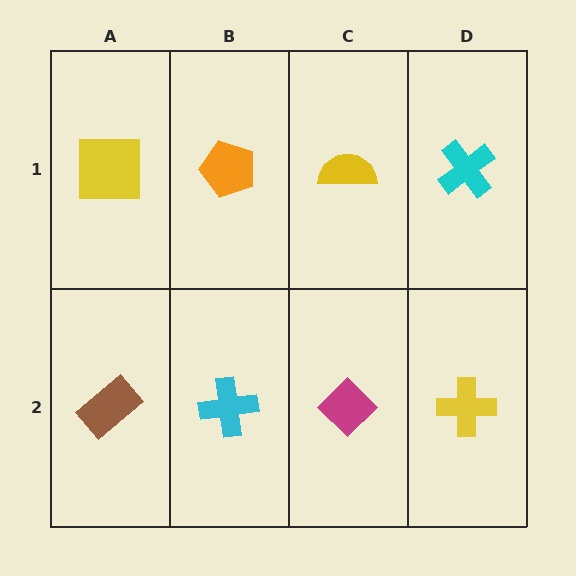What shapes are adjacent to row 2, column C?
A yellow semicircle (row 1, column C), a cyan cross (row 2, column B), a yellow cross (row 2, column D).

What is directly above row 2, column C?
A yellow semicircle.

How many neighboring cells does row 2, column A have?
2.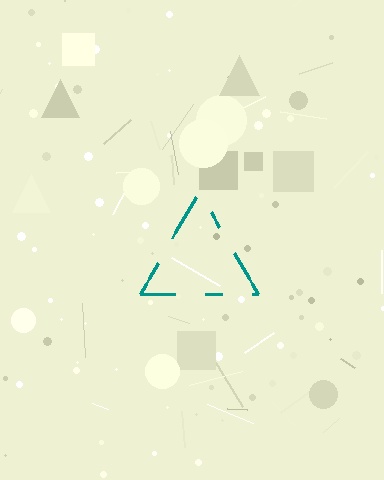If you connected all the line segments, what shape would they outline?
They would outline a triangle.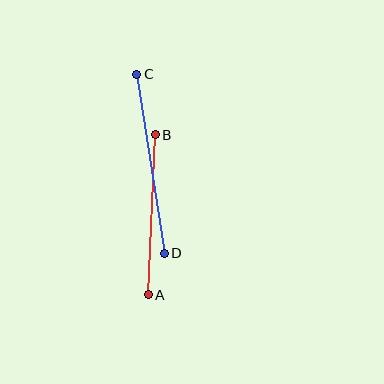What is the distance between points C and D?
The distance is approximately 181 pixels.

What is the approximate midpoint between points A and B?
The midpoint is at approximately (152, 215) pixels.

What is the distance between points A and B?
The distance is approximately 160 pixels.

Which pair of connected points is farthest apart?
Points C and D are farthest apart.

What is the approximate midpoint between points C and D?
The midpoint is at approximately (151, 164) pixels.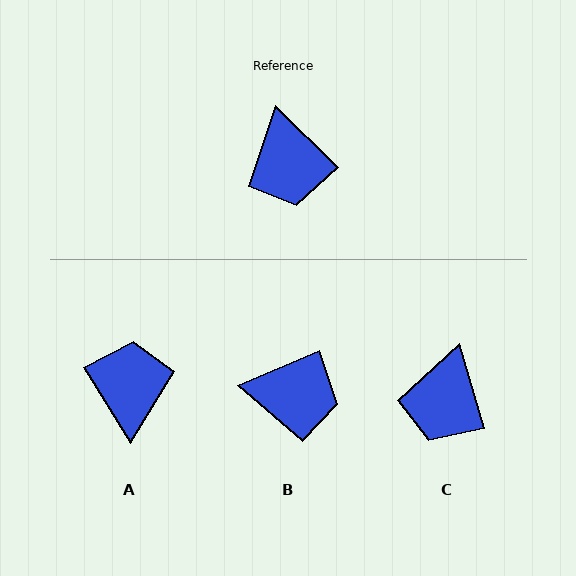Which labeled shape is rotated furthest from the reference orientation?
A, about 166 degrees away.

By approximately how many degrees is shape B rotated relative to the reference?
Approximately 68 degrees counter-clockwise.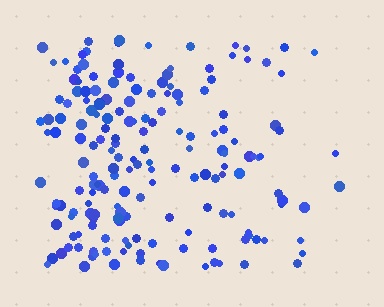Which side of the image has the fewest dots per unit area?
The right.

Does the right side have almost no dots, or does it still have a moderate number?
Still a moderate number, just noticeably fewer than the left.